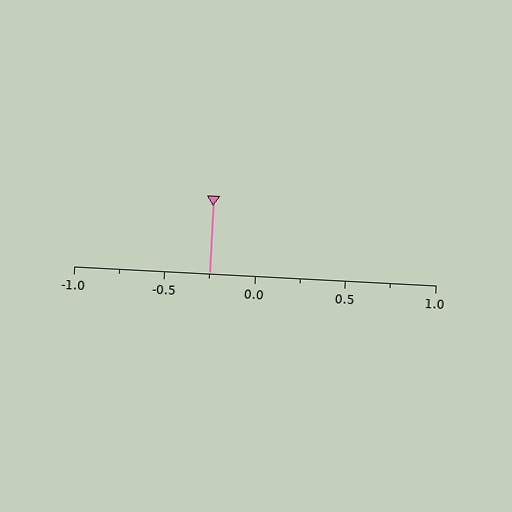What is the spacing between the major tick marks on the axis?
The major ticks are spaced 0.5 apart.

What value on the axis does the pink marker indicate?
The marker indicates approximately -0.25.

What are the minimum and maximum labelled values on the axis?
The axis runs from -1.0 to 1.0.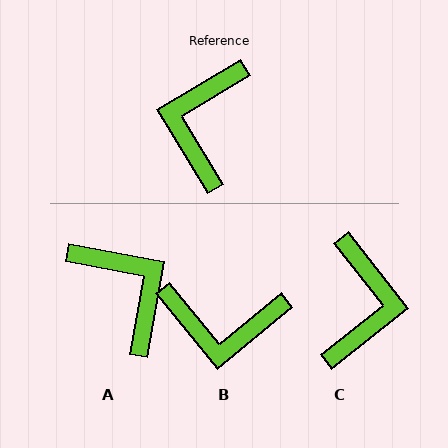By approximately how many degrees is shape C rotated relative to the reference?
Approximately 173 degrees clockwise.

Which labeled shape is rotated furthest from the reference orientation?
C, about 173 degrees away.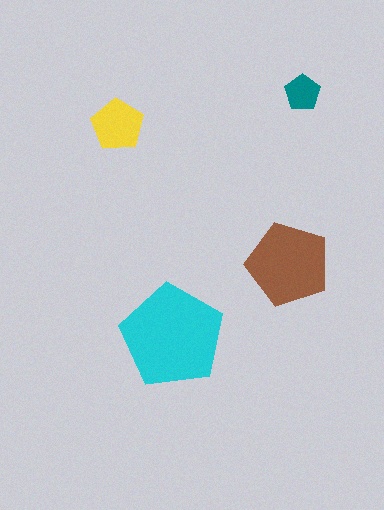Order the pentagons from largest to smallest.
the cyan one, the brown one, the yellow one, the teal one.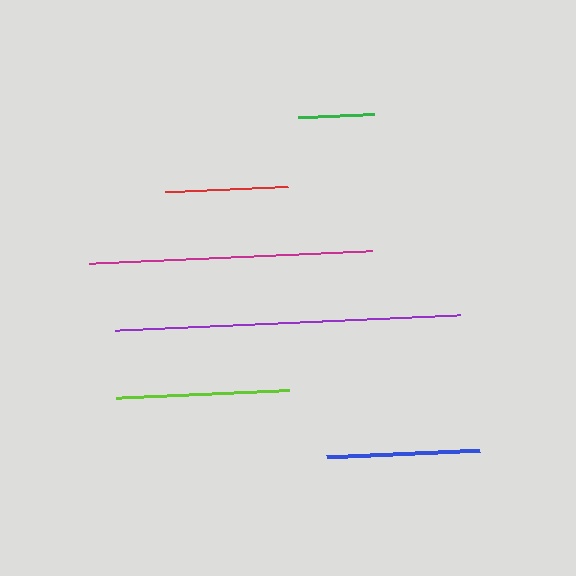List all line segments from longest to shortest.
From longest to shortest: purple, magenta, lime, blue, red, green.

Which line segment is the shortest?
The green line is the shortest at approximately 76 pixels.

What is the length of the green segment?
The green segment is approximately 76 pixels long.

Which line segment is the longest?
The purple line is the longest at approximately 346 pixels.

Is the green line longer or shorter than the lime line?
The lime line is longer than the green line.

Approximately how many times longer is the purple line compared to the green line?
The purple line is approximately 4.6 times the length of the green line.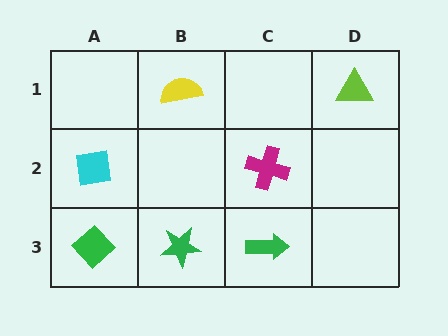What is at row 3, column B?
A green star.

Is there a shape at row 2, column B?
No, that cell is empty.